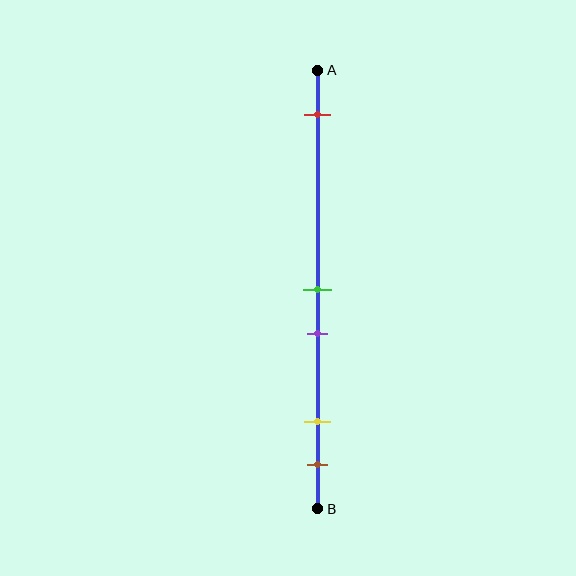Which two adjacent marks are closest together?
The green and purple marks are the closest adjacent pair.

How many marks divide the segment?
There are 5 marks dividing the segment.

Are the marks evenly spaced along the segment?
No, the marks are not evenly spaced.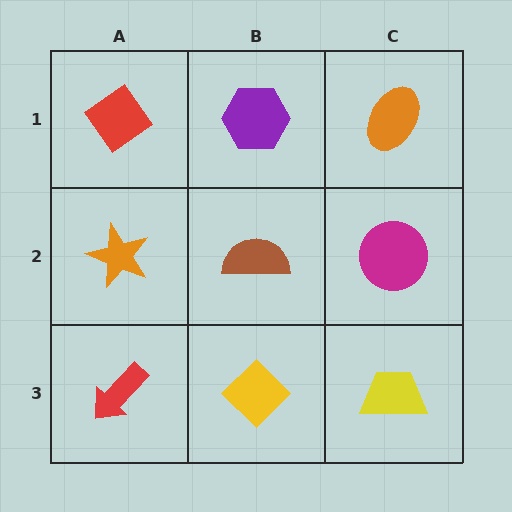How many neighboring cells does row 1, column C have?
2.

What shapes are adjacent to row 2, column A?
A red diamond (row 1, column A), a red arrow (row 3, column A), a brown semicircle (row 2, column B).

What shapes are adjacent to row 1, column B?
A brown semicircle (row 2, column B), a red diamond (row 1, column A), an orange ellipse (row 1, column C).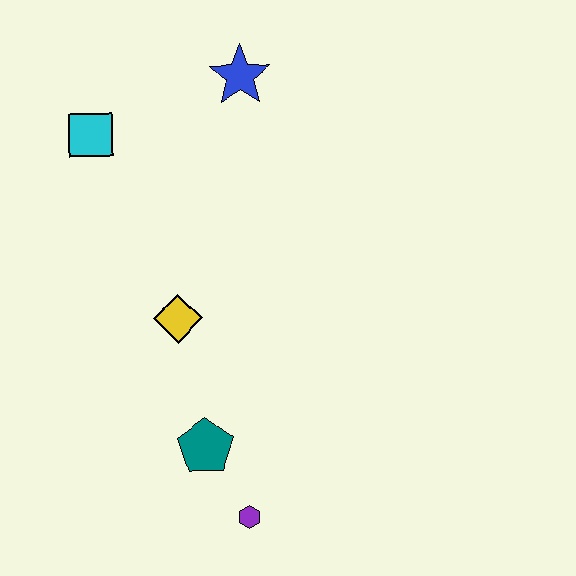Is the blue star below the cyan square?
No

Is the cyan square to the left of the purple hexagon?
Yes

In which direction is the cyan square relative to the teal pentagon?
The cyan square is above the teal pentagon.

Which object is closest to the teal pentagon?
The purple hexagon is closest to the teal pentagon.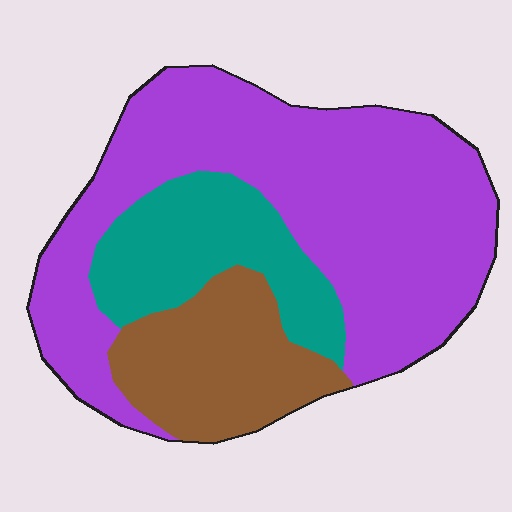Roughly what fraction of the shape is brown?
Brown takes up less than a quarter of the shape.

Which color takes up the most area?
Purple, at roughly 60%.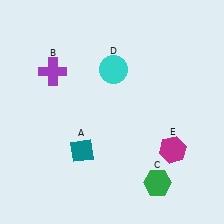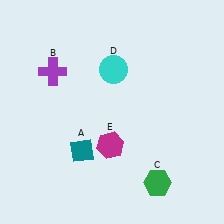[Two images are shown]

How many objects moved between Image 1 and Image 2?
1 object moved between the two images.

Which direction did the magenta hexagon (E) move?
The magenta hexagon (E) moved left.